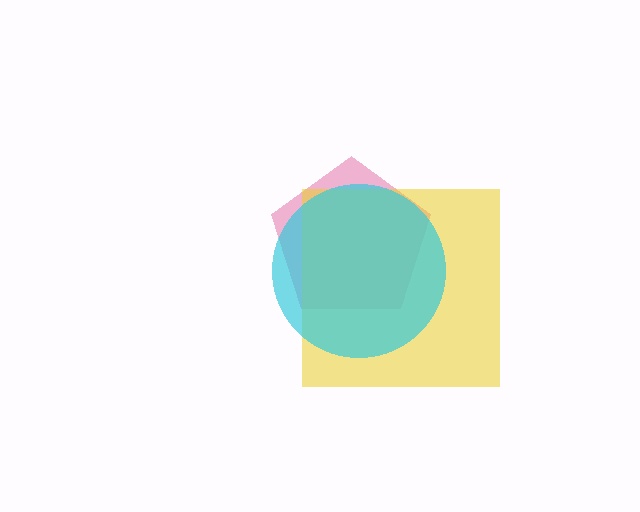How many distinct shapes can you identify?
There are 3 distinct shapes: a pink pentagon, a yellow square, a cyan circle.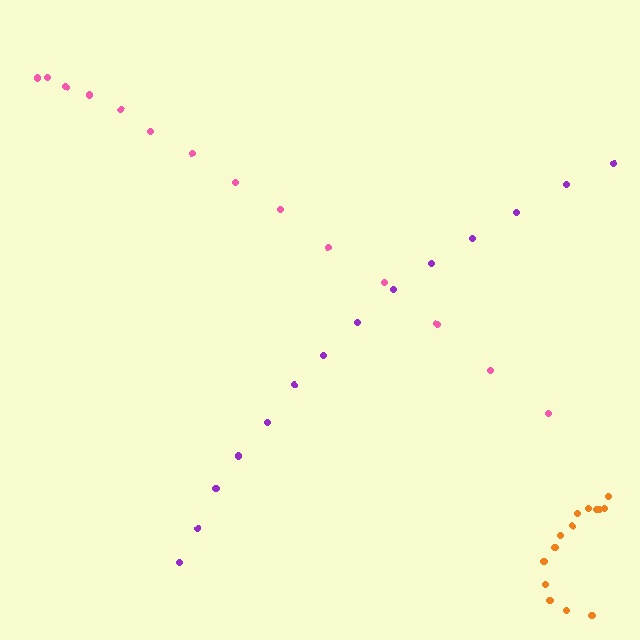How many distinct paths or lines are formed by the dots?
There are 3 distinct paths.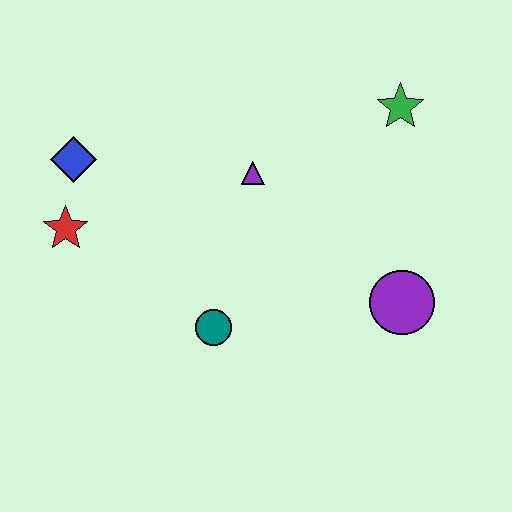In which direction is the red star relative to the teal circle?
The red star is to the left of the teal circle.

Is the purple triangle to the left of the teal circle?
No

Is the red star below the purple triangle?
Yes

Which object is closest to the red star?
The blue diamond is closest to the red star.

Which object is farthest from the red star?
The green star is farthest from the red star.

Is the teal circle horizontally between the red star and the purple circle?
Yes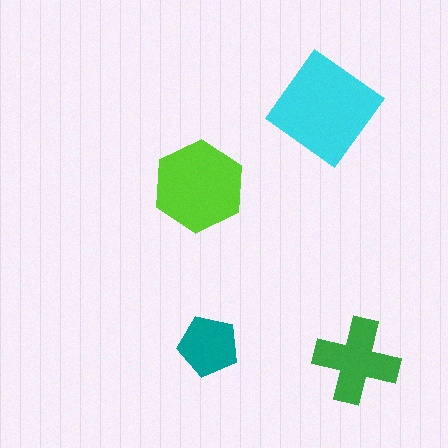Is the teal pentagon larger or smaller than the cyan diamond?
Smaller.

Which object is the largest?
The cyan diamond.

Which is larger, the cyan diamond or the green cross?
The cyan diamond.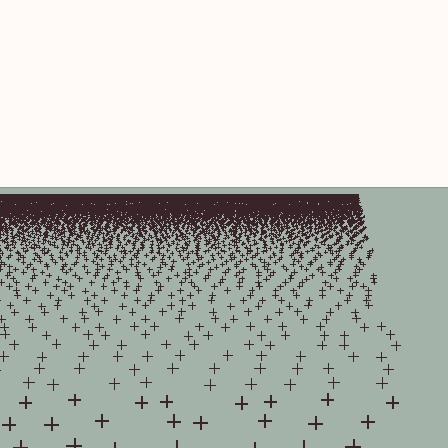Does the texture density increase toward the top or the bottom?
Density increases toward the top.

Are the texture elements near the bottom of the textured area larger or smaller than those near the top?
Larger. Near the bottom, elements are closer to the viewer and appear at a bigger on-screen size.